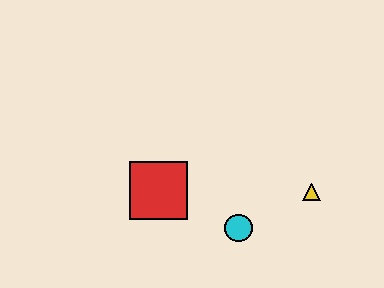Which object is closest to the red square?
The cyan circle is closest to the red square.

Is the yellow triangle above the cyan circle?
Yes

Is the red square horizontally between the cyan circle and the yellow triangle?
No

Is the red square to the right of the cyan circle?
No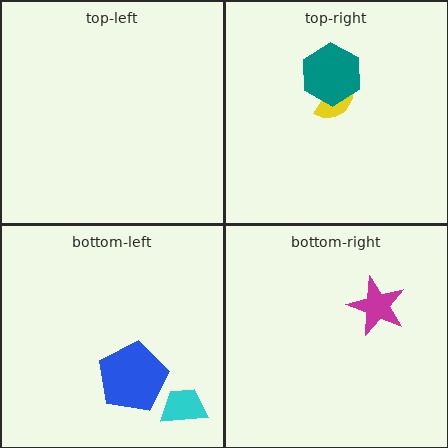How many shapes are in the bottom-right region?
1.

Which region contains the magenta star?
The bottom-right region.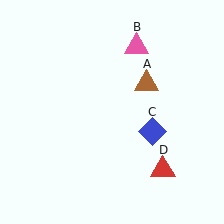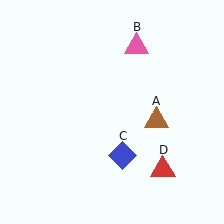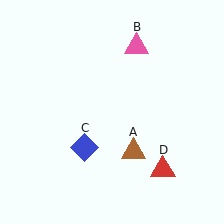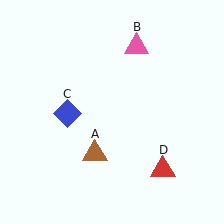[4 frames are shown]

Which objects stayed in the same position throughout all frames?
Pink triangle (object B) and red triangle (object D) remained stationary.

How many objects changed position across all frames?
2 objects changed position: brown triangle (object A), blue diamond (object C).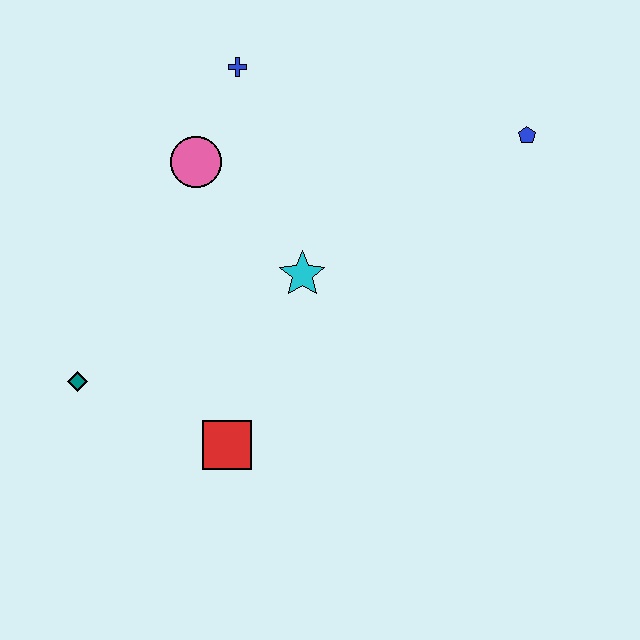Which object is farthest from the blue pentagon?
The teal diamond is farthest from the blue pentagon.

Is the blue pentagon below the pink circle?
No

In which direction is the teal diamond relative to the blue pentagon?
The teal diamond is to the left of the blue pentagon.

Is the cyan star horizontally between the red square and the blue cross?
No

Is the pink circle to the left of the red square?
Yes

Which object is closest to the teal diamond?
The red square is closest to the teal diamond.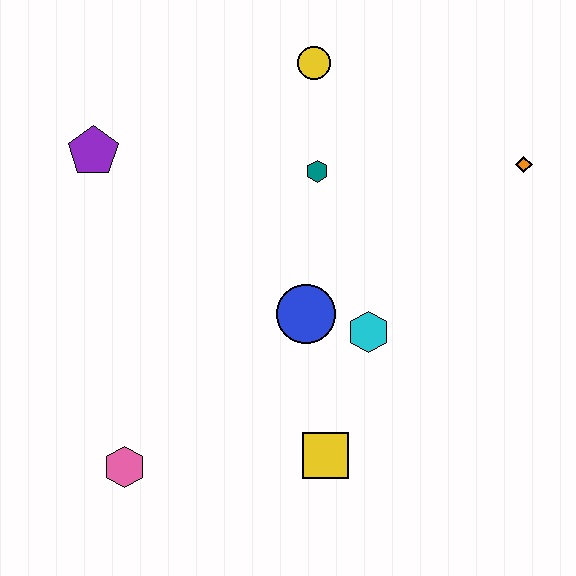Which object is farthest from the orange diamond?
The pink hexagon is farthest from the orange diamond.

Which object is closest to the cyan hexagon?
The blue circle is closest to the cyan hexagon.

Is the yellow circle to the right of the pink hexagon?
Yes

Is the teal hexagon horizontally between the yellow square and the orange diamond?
No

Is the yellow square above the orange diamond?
No